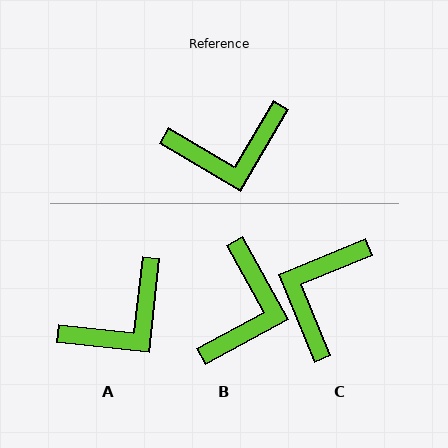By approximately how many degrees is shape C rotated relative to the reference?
Approximately 127 degrees clockwise.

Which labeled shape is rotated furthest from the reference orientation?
C, about 127 degrees away.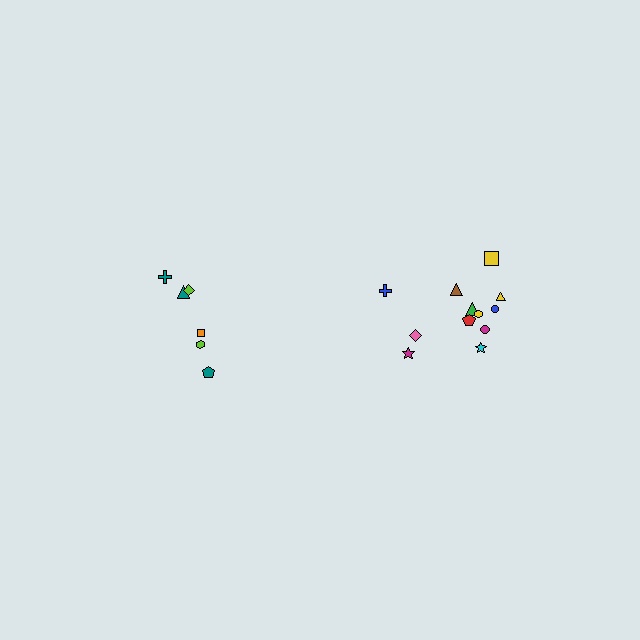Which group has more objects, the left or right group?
The right group.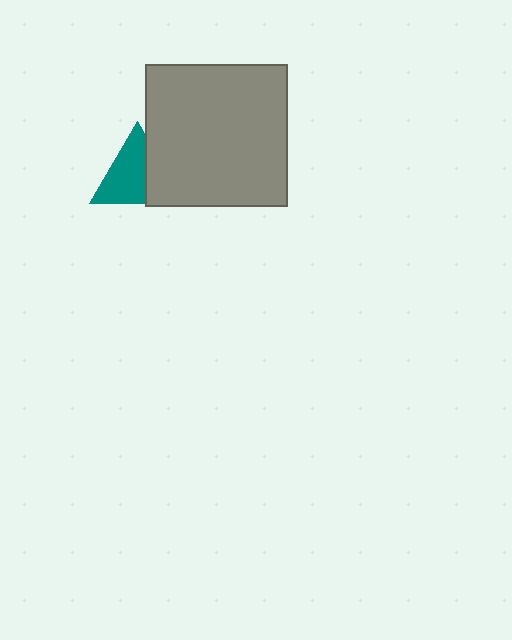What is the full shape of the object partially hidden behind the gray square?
The partially hidden object is a teal triangle.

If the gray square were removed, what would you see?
You would see the complete teal triangle.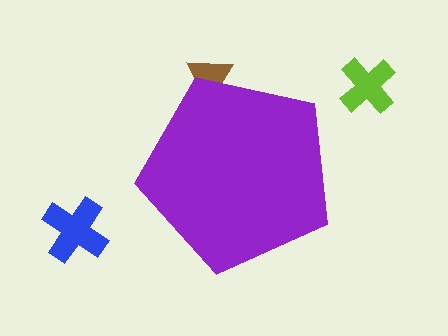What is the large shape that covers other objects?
A purple pentagon.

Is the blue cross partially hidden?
No, the blue cross is fully visible.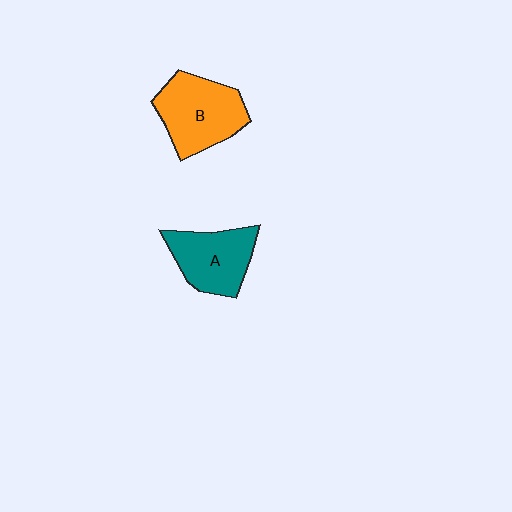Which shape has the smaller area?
Shape A (teal).